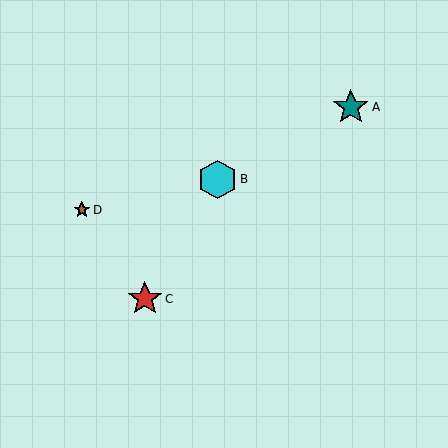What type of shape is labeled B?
Shape B is a cyan hexagon.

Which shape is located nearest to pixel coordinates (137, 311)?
The red star (labeled C) at (145, 299) is nearest to that location.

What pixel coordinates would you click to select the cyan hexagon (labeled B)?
Click at (217, 179) to select the cyan hexagon B.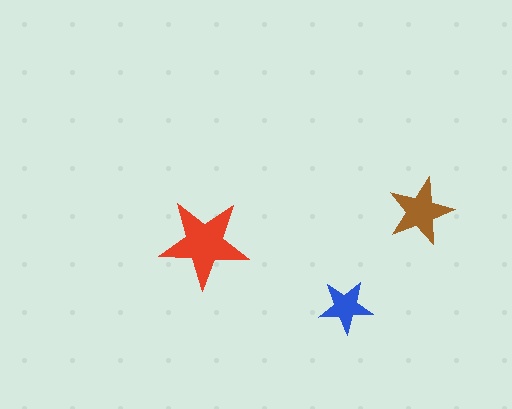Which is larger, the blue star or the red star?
The red one.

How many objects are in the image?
There are 3 objects in the image.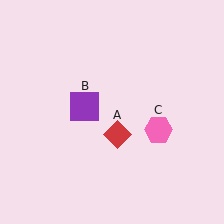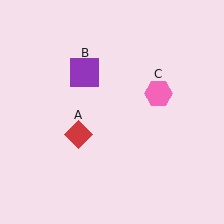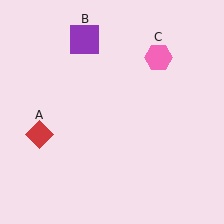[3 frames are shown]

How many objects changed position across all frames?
3 objects changed position: red diamond (object A), purple square (object B), pink hexagon (object C).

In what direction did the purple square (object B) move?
The purple square (object B) moved up.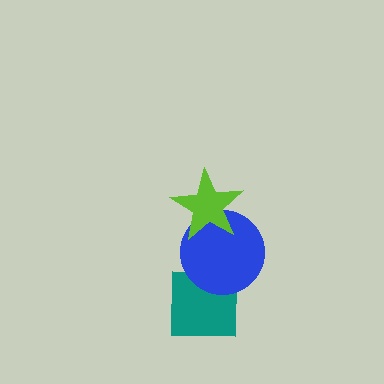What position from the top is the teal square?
The teal square is 3rd from the top.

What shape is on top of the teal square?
The blue circle is on top of the teal square.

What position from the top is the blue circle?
The blue circle is 2nd from the top.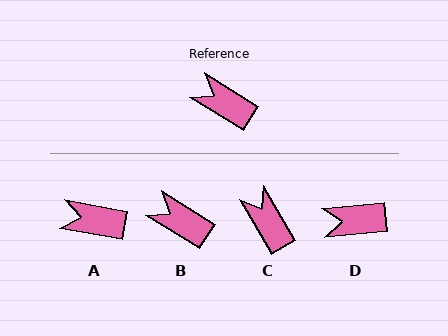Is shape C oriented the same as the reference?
No, it is off by about 28 degrees.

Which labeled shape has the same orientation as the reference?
B.